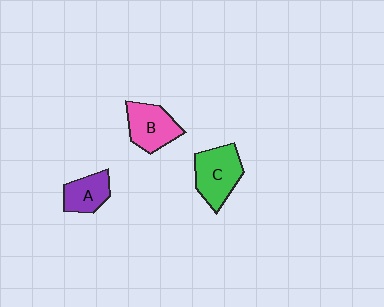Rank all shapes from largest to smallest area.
From largest to smallest: C (green), B (pink), A (purple).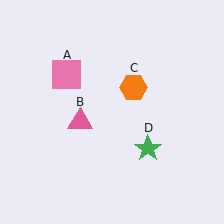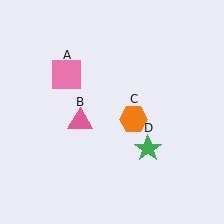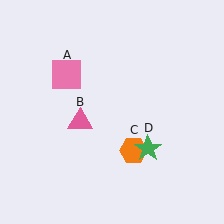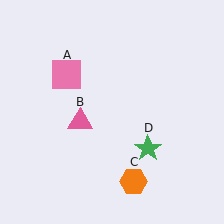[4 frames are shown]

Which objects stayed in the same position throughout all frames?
Pink square (object A) and pink triangle (object B) and green star (object D) remained stationary.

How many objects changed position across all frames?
1 object changed position: orange hexagon (object C).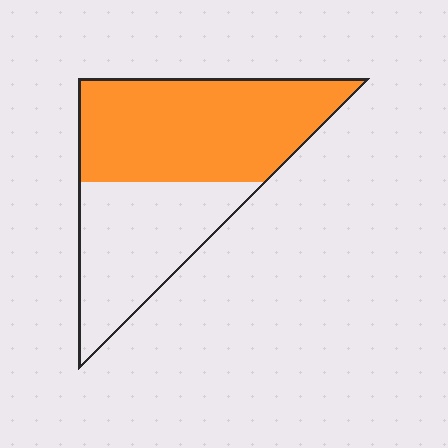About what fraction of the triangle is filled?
About three fifths (3/5).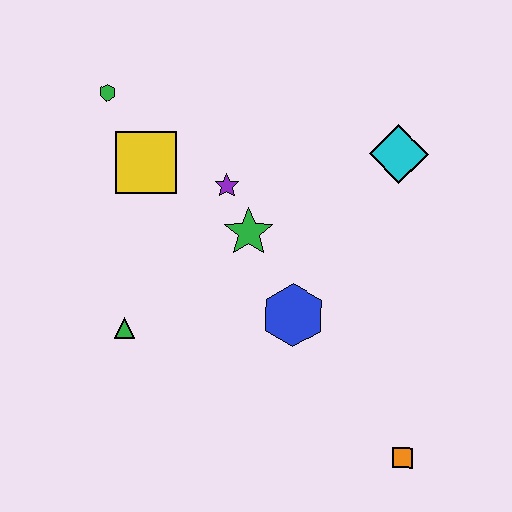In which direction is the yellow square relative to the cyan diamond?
The yellow square is to the left of the cyan diamond.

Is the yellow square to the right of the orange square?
No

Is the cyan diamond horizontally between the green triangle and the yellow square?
No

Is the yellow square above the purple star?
Yes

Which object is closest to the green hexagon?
The yellow square is closest to the green hexagon.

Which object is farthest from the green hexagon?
The orange square is farthest from the green hexagon.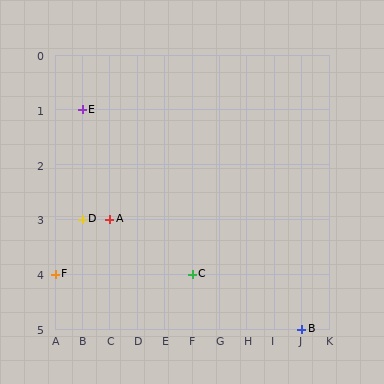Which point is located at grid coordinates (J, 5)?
Point B is at (J, 5).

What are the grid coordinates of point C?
Point C is at grid coordinates (F, 4).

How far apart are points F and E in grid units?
Points F and E are 1 column and 3 rows apart (about 3.2 grid units diagonally).